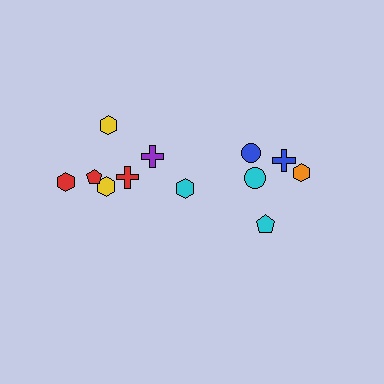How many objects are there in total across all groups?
There are 12 objects.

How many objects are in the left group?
There are 7 objects.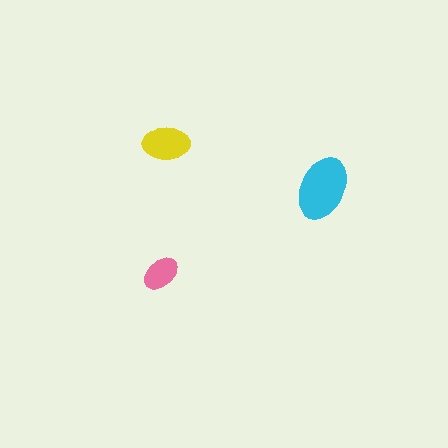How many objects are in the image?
There are 3 objects in the image.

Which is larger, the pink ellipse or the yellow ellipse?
The yellow one.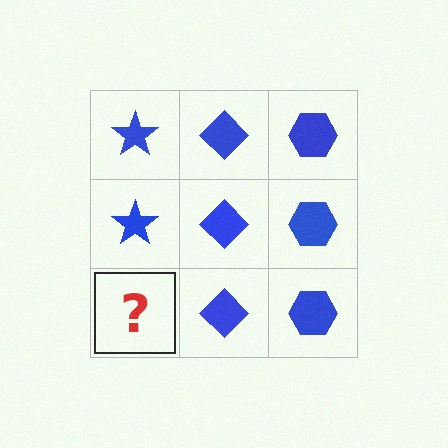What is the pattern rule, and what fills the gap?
The rule is that each column has a consistent shape. The gap should be filled with a blue star.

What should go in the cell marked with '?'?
The missing cell should contain a blue star.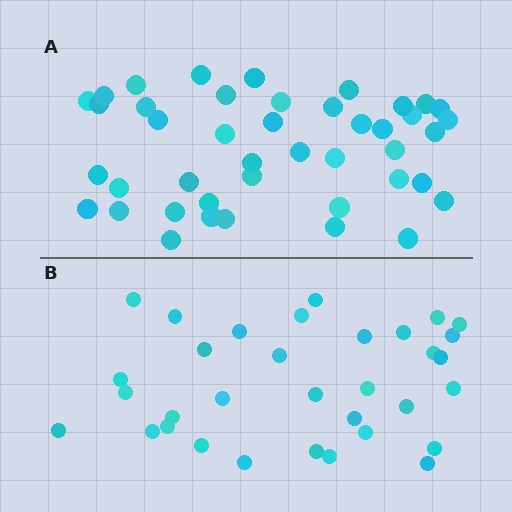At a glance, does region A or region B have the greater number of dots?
Region A (the top region) has more dots.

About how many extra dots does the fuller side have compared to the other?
Region A has roughly 10 or so more dots than region B.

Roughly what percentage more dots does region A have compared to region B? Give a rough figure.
About 30% more.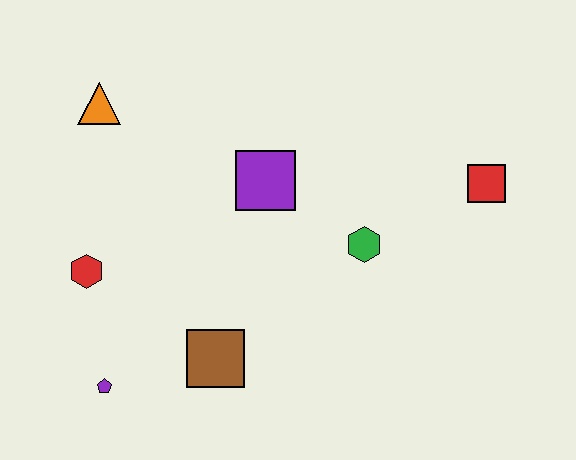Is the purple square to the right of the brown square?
Yes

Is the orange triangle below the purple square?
No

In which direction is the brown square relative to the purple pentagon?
The brown square is to the right of the purple pentagon.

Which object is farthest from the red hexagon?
The red square is farthest from the red hexagon.